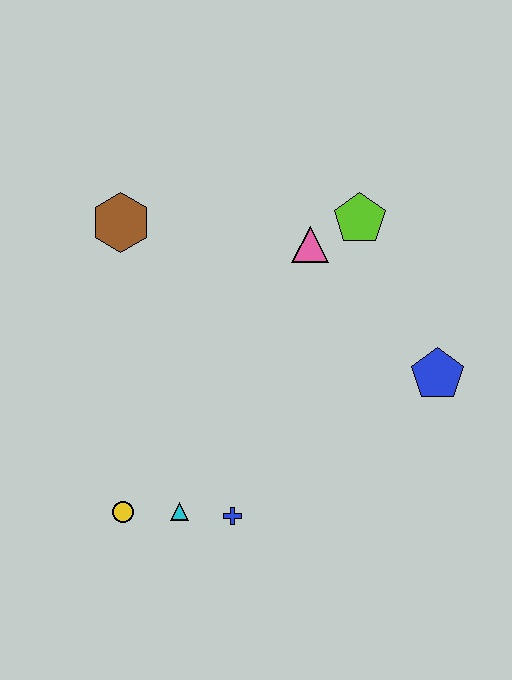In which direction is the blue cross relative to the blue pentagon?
The blue cross is to the left of the blue pentagon.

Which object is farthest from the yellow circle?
The lime pentagon is farthest from the yellow circle.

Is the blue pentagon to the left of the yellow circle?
No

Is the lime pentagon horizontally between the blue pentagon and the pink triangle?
Yes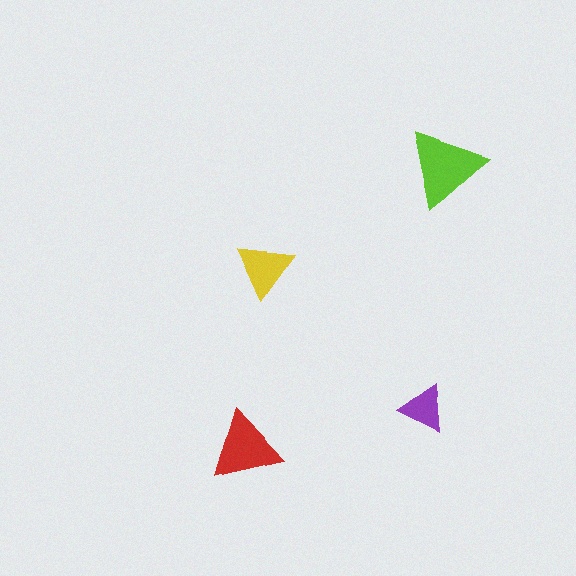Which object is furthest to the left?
The red triangle is leftmost.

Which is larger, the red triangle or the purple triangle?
The red one.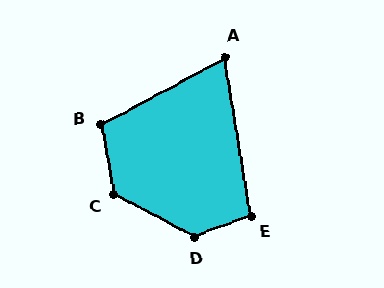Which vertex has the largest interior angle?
D, at approximately 132 degrees.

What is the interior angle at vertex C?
Approximately 128 degrees (obtuse).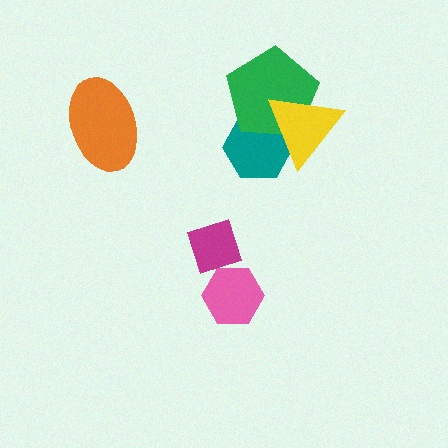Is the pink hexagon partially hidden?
Yes, it is partially covered by another shape.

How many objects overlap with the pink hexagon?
1 object overlaps with the pink hexagon.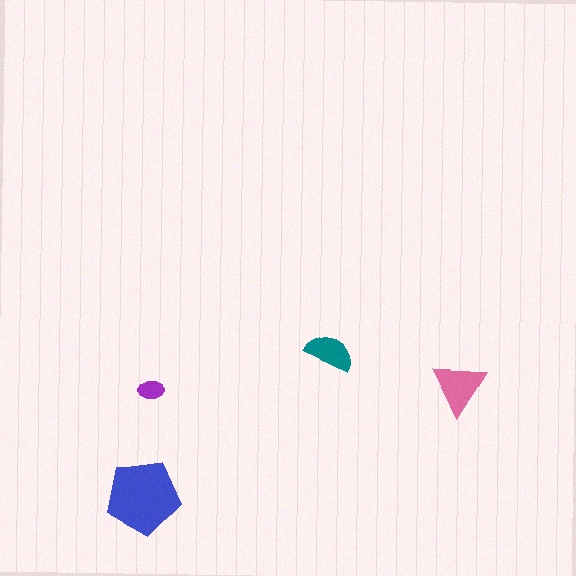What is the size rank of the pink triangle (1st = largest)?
2nd.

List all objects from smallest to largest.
The purple ellipse, the teal semicircle, the pink triangle, the blue pentagon.